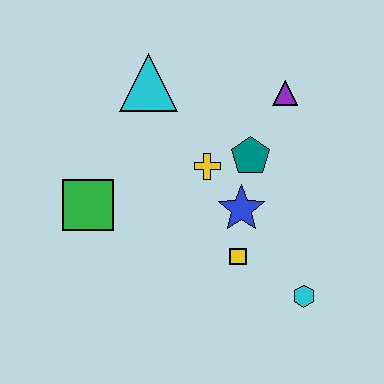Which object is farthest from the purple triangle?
The green square is farthest from the purple triangle.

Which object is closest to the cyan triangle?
The yellow cross is closest to the cyan triangle.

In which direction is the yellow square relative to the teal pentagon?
The yellow square is below the teal pentagon.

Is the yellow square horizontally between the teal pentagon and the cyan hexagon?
No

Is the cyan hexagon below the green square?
Yes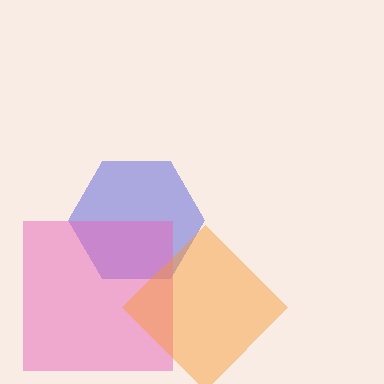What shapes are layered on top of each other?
The layered shapes are: a blue hexagon, a pink square, an orange diamond.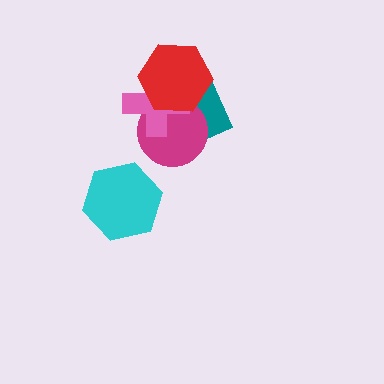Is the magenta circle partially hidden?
Yes, it is partially covered by another shape.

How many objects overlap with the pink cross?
3 objects overlap with the pink cross.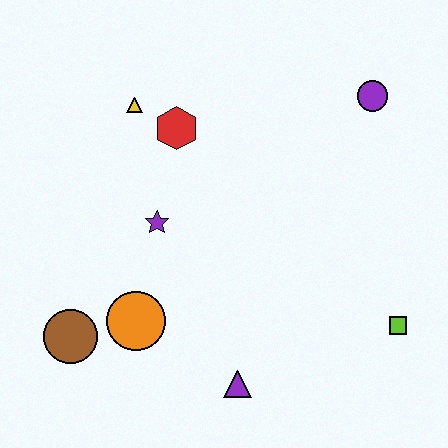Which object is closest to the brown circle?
The orange circle is closest to the brown circle.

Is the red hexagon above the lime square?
Yes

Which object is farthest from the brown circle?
The purple circle is farthest from the brown circle.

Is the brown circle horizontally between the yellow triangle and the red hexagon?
No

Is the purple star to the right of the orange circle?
Yes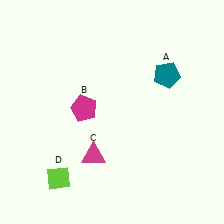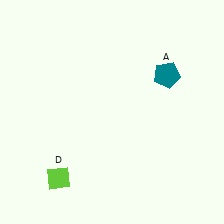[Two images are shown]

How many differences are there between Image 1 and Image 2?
There are 2 differences between the two images.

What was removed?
The magenta triangle (C), the magenta pentagon (B) were removed in Image 2.